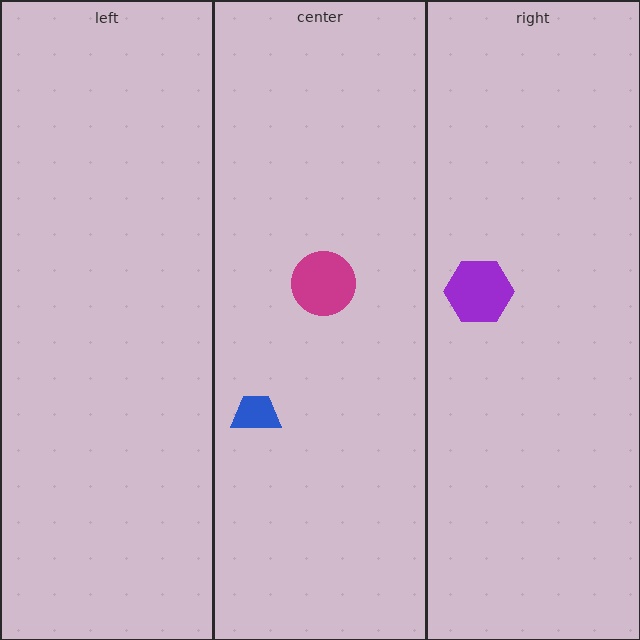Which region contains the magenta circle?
The center region.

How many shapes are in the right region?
1.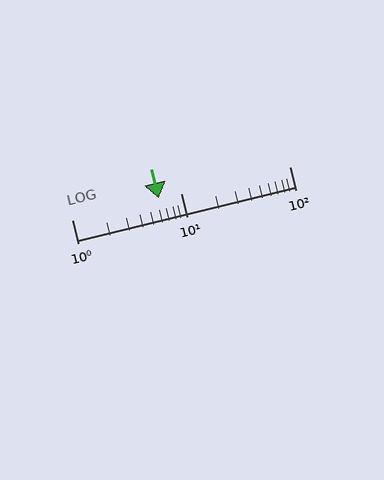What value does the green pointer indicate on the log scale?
The pointer indicates approximately 6.3.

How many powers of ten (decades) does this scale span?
The scale spans 2 decades, from 1 to 100.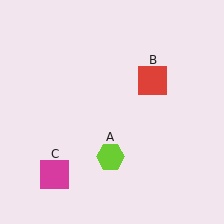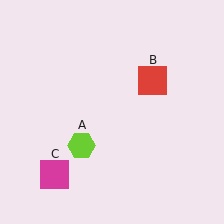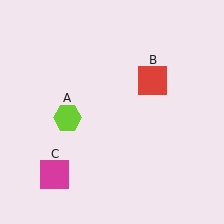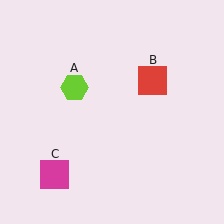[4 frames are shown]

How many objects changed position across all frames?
1 object changed position: lime hexagon (object A).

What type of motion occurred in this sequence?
The lime hexagon (object A) rotated clockwise around the center of the scene.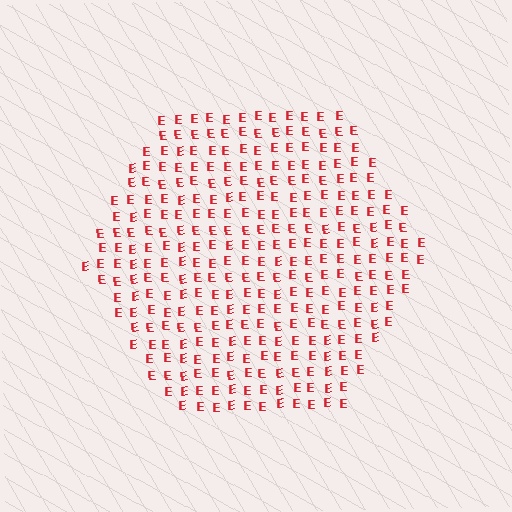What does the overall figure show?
The overall figure shows a hexagon.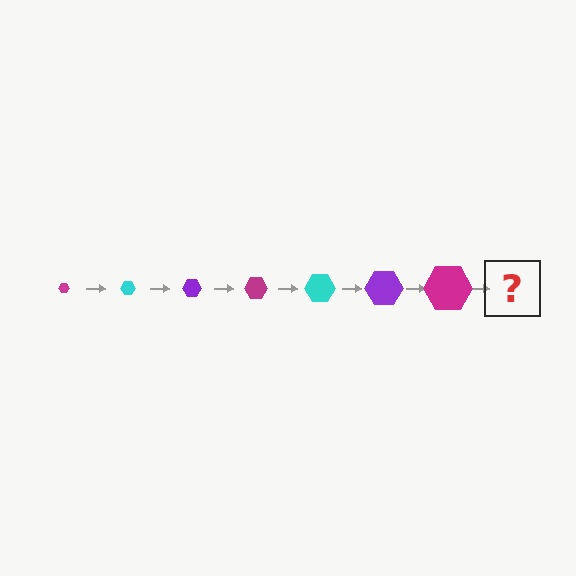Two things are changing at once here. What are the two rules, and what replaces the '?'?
The two rules are that the hexagon grows larger each step and the color cycles through magenta, cyan, and purple. The '?' should be a cyan hexagon, larger than the previous one.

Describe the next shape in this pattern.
It should be a cyan hexagon, larger than the previous one.